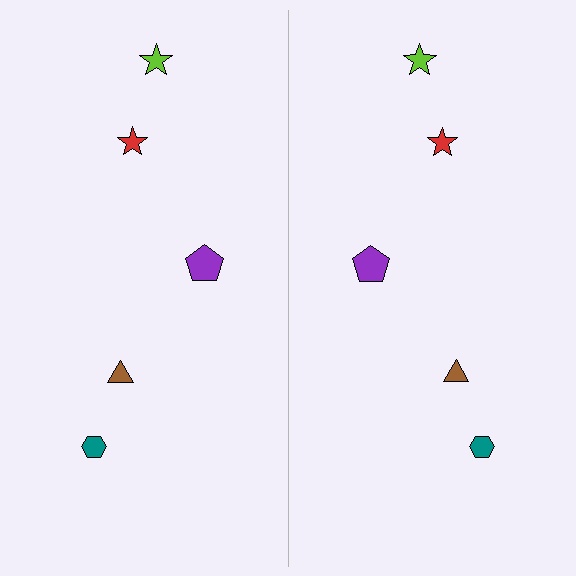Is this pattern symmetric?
Yes, this pattern has bilateral (reflection) symmetry.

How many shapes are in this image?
There are 10 shapes in this image.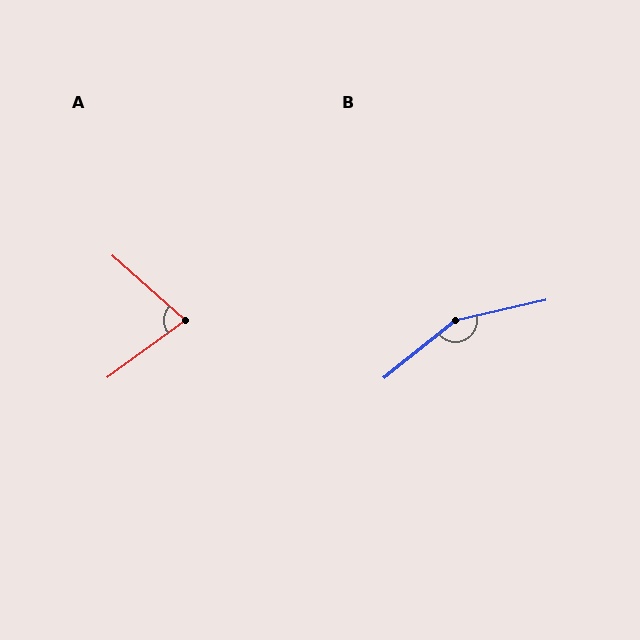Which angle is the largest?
B, at approximately 154 degrees.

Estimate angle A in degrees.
Approximately 78 degrees.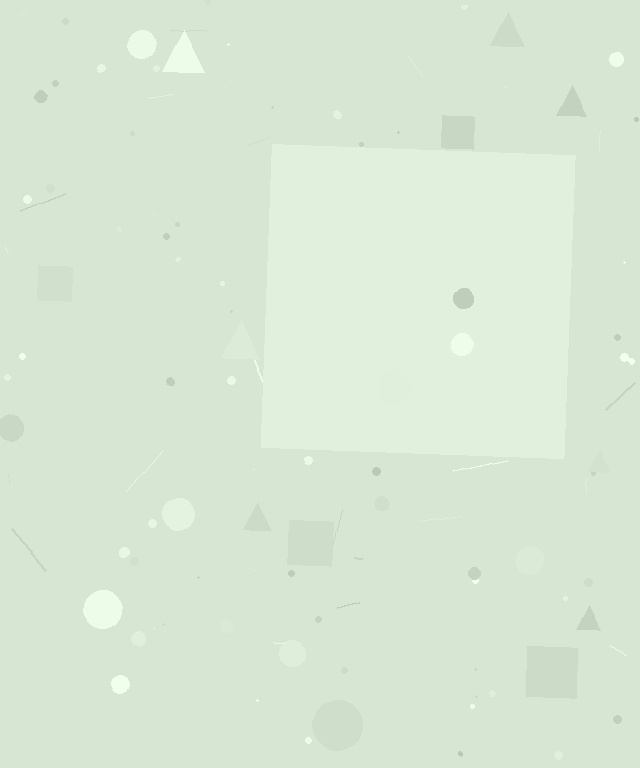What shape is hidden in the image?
A square is hidden in the image.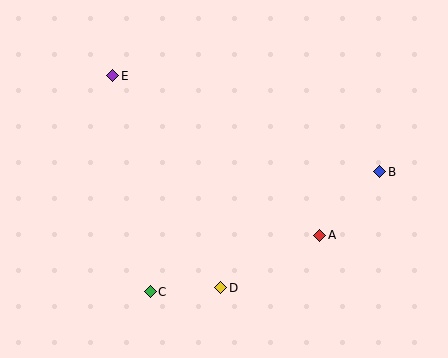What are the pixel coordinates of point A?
Point A is at (320, 235).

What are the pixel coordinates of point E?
Point E is at (113, 76).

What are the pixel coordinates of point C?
Point C is at (150, 292).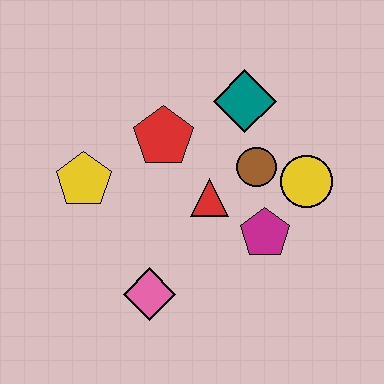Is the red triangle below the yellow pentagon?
Yes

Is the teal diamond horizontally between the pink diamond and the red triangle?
No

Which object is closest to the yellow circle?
The brown circle is closest to the yellow circle.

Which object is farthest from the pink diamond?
The teal diamond is farthest from the pink diamond.